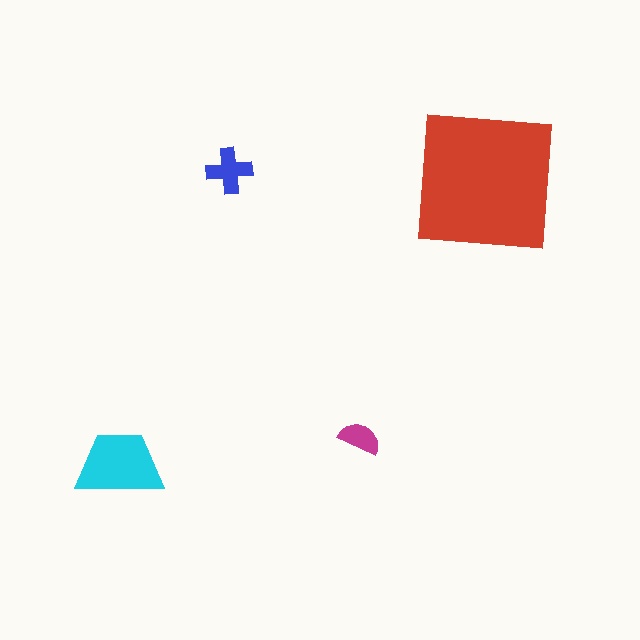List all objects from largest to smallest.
The red square, the cyan trapezoid, the blue cross, the magenta semicircle.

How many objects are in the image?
There are 4 objects in the image.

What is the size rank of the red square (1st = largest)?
1st.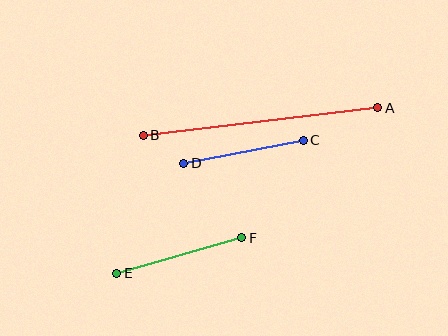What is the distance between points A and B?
The distance is approximately 236 pixels.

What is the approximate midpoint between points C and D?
The midpoint is at approximately (244, 152) pixels.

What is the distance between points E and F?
The distance is approximately 130 pixels.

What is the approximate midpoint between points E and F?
The midpoint is at approximately (179, 255) pixels.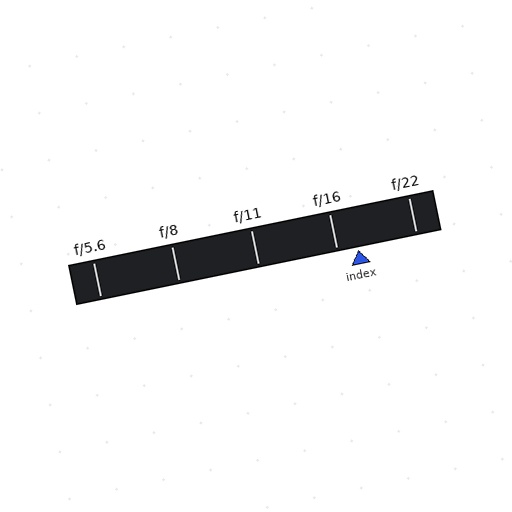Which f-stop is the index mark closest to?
The index mark is closest to f/16.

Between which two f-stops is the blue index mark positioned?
The index mark is between f/16 and f/22.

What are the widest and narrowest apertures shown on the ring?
The widest aperture shown is f/5.6 and the narrowest is f/22.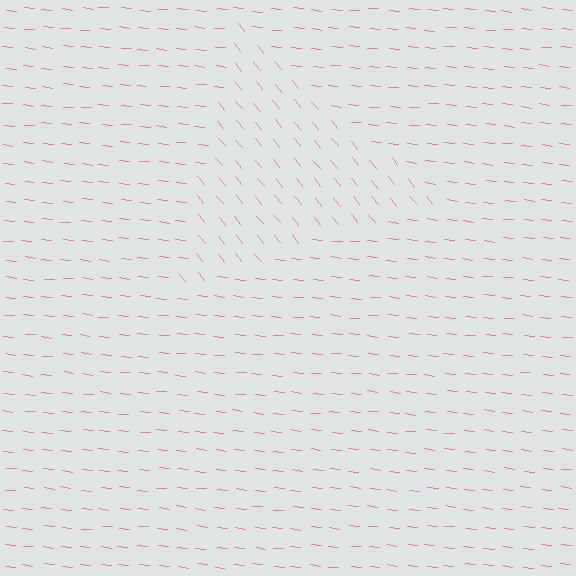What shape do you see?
I see a triangle.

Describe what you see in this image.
The image is filled with small pink line segments. A triangle region in the image has lines oriented differently from the surrounding lines, creating a visible texture boundary.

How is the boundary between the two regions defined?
The boundary is defined purely by a change in line orientation (approximately 45 degrees difference). All lines are the same color and thickness.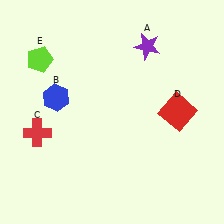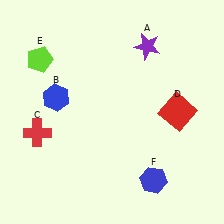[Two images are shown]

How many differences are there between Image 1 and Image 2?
There is 1 difference between the two images.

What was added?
A blue hexagon (F) was added in Image 2.